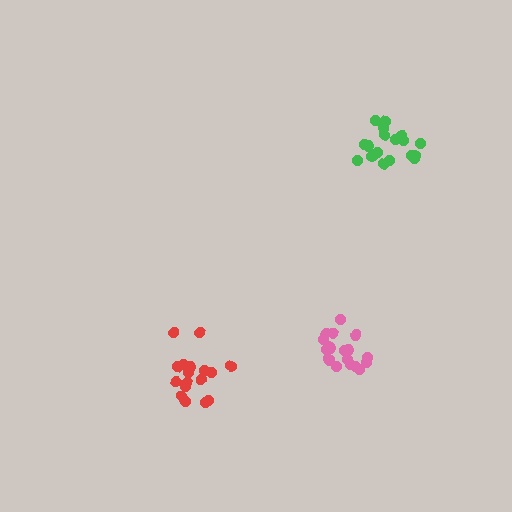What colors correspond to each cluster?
The clusters are colored: red, green, pink.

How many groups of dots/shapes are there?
There are 3 groups.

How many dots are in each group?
Group 1: 17 dots, Group 2: 19 dots, Group 3: 18 dots (54 total).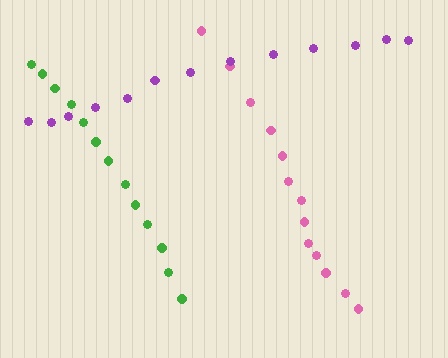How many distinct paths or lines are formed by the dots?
There are 3 distinct paths.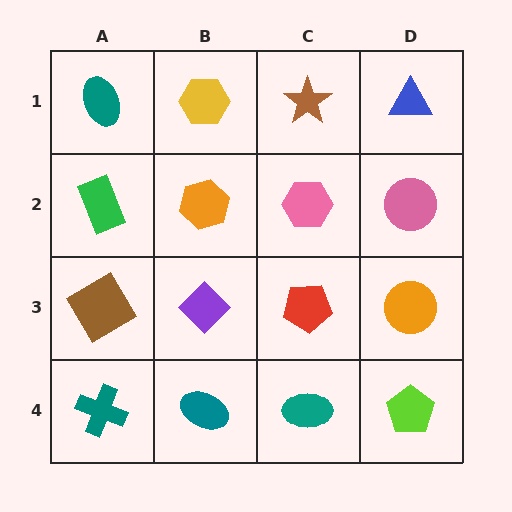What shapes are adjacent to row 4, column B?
A purple diamond (row 3, column B), a teal cross (row 4, column A), a teal ellipse (row 4, column C).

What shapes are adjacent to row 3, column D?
A pink circle (row 2, column D), a lime pentagon (row 4, column D), a red pentagon (row 3, column C).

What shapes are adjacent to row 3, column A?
A green rectangle (row 2, column A), a teal cross (row 4, column A), a purple diamond (row 3, column B).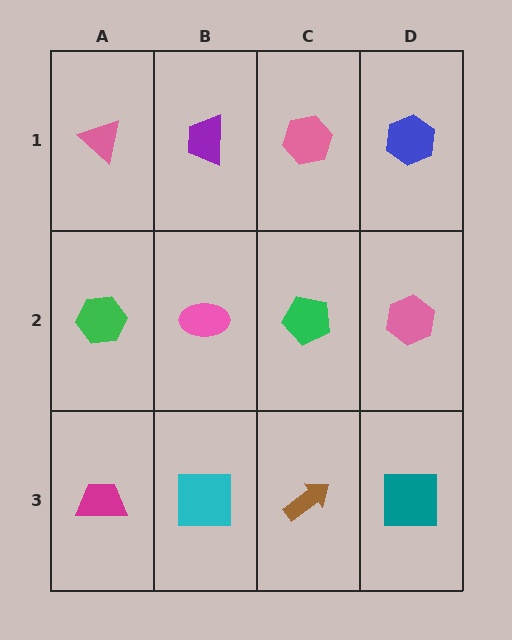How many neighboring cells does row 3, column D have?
2.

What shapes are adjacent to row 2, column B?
A purple trapezoid (row 1, column B), a cyan square (row 3, column B), a green hexagon (row 2, column A), a green pentagon (row 2, column C).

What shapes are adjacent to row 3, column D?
A pink hexagon (row 2, column D), a brown arrow (row 3, column C).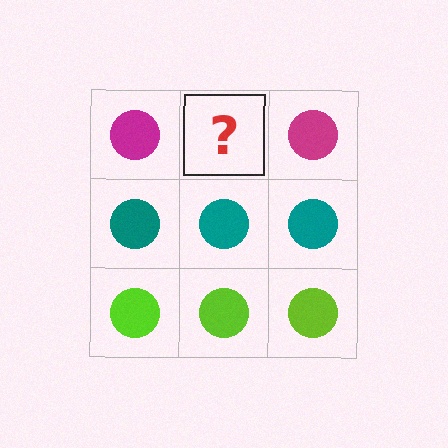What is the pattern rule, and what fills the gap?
The rule is that each row has a consistent color. The gap should be filled with a magenta circle.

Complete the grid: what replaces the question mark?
The question mark should be replaced with a magenta circle.